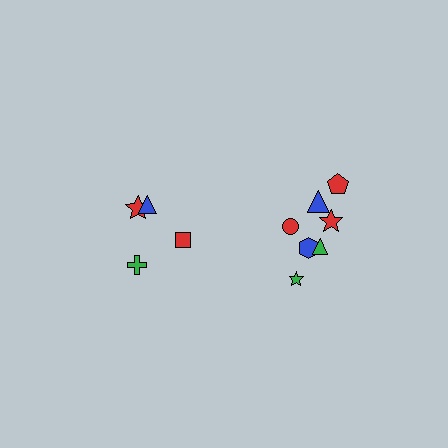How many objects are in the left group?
There are 4 objects.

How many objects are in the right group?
There are 7 objects.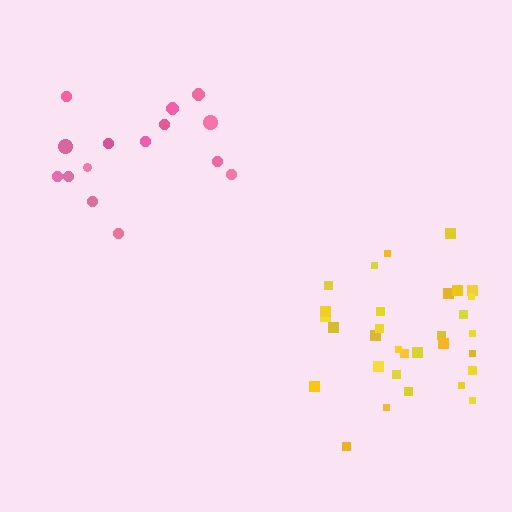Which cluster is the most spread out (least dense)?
Pink.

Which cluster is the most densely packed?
Yellow.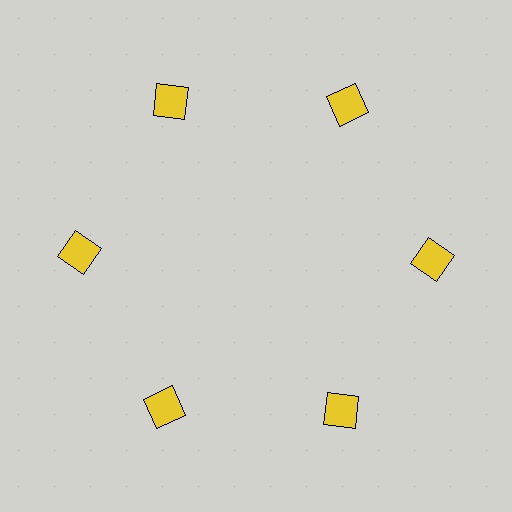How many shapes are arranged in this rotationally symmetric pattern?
There are 6 shapes, arranged in 6 groups of 1.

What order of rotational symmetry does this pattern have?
This pattern has 6-fold rotational symmetry.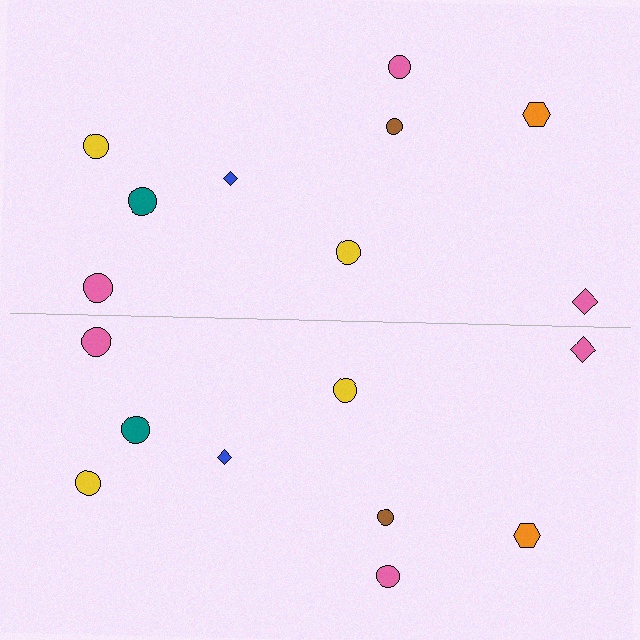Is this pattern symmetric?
Yes, this pattern has bilateral (reflection) symmetry.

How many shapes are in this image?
There are 18 shapes in this image.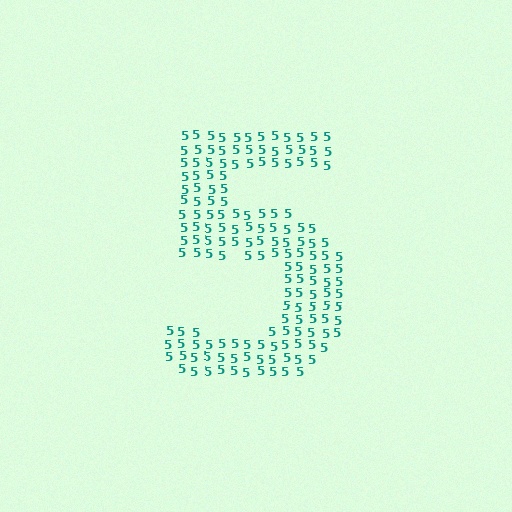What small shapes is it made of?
It is made of small digit 5's.